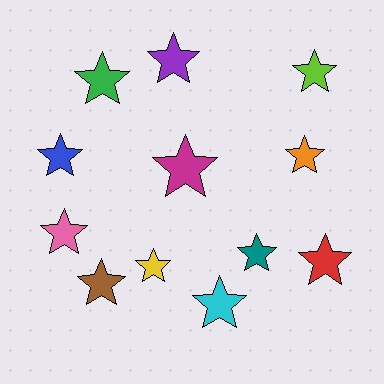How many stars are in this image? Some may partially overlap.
There are 12 stars.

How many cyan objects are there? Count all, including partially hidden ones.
There is 1 cyan object.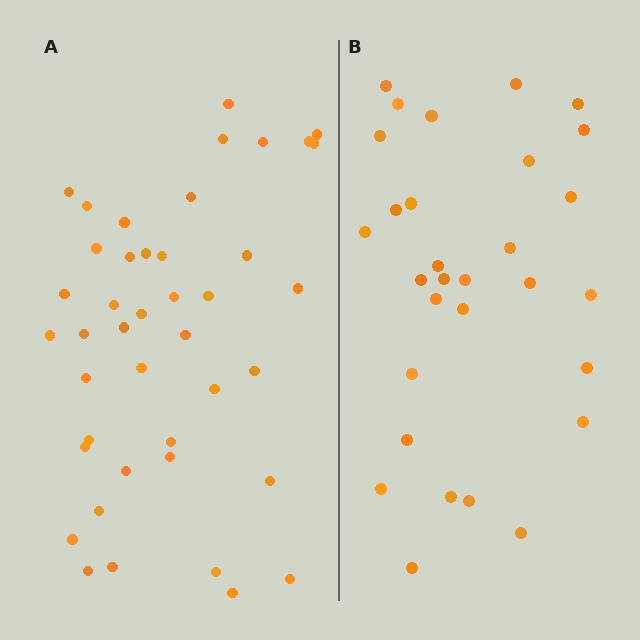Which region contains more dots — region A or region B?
Region A (the left region) has more dots.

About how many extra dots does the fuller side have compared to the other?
Region A has roughly 12 or so more dots than region B.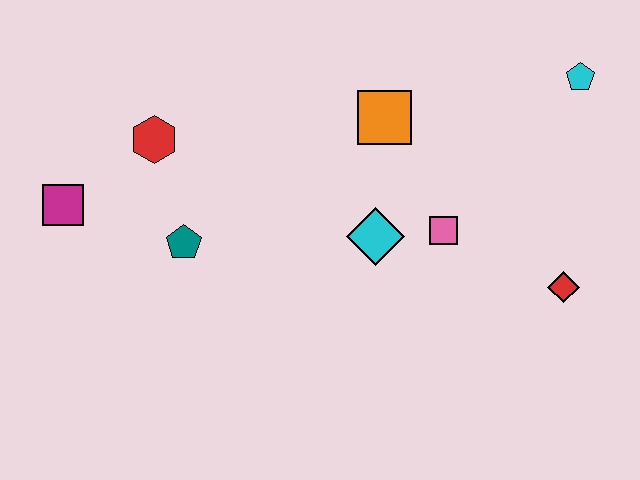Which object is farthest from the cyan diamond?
The magenta square is farthest from the cyan diamond.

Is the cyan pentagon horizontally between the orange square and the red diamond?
No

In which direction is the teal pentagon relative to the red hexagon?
The teal pentagon is below the red hexagon.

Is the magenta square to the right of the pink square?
No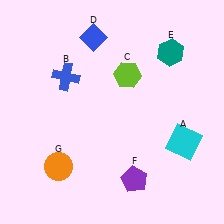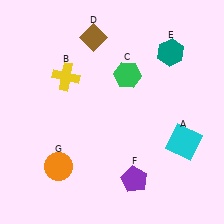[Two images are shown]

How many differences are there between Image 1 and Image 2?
There are 3 differences between the two images.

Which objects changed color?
B changed from blue to yellow. C changed from lime to green. D changed from blue to brown.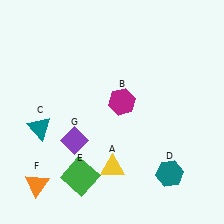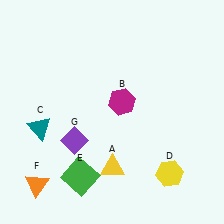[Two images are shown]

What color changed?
The hexagon (D) changed from teal in Image 1 to yellow in Image 2.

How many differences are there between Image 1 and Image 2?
There is 1 difference between the two images.